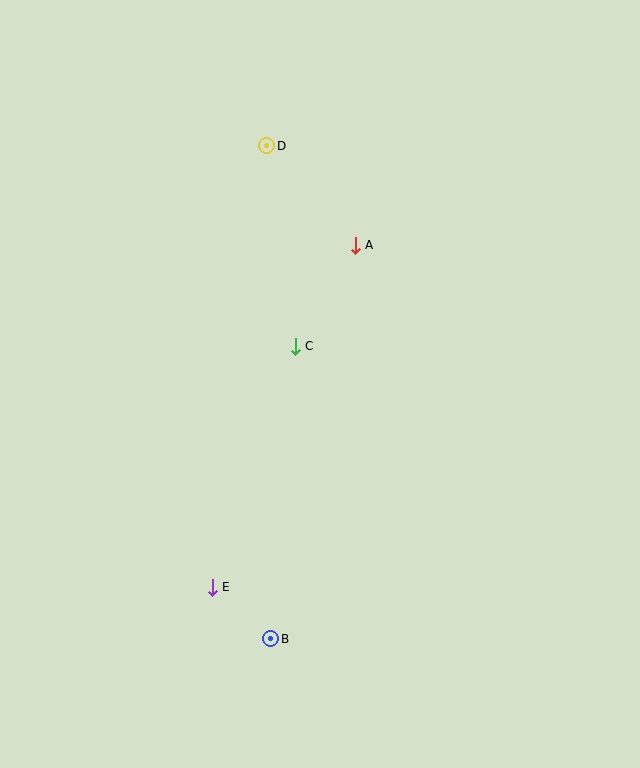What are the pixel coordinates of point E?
Point E is at (212, 587).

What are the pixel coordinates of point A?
Point A is at (355, 245).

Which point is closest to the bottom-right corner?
Point B is closest to the bottom-right corner.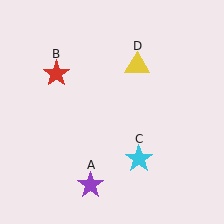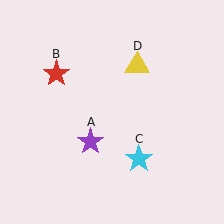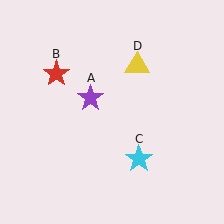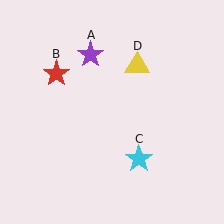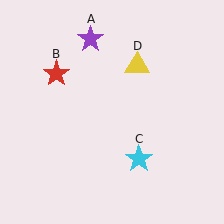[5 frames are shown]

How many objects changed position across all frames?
1 object changed position: purple star (object A).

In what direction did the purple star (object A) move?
The purple star (object A) moved up.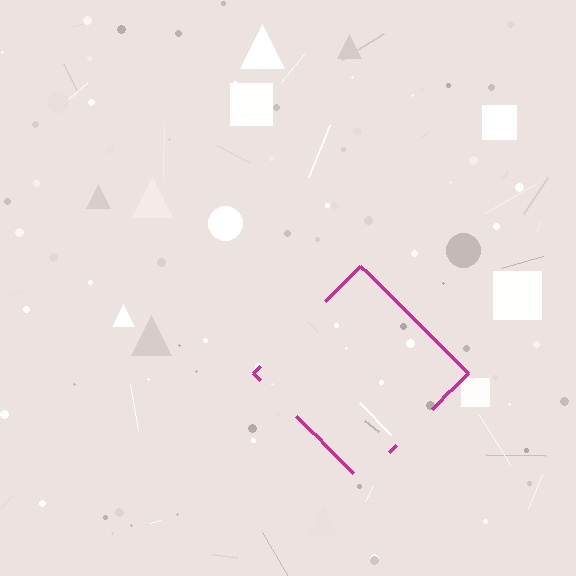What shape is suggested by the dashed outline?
The dashed outline suggests a diamond.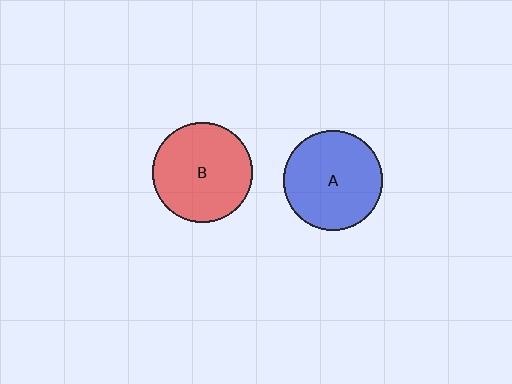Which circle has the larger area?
Circle B (red).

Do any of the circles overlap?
No, none of the circles overlap.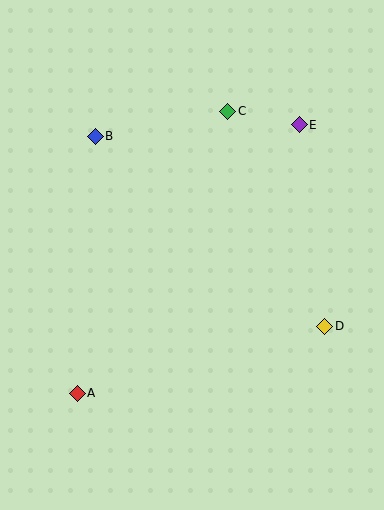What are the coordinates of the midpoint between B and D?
The midpoint between B and D is at (210, 231).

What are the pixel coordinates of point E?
Point E is at (299, 125).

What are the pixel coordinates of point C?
Point C is at (228, 111).